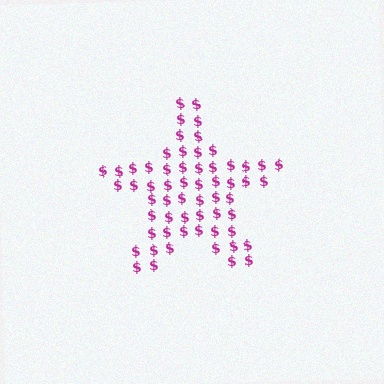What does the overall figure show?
The overall figure shows a star.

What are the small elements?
The small elements are dollar signs.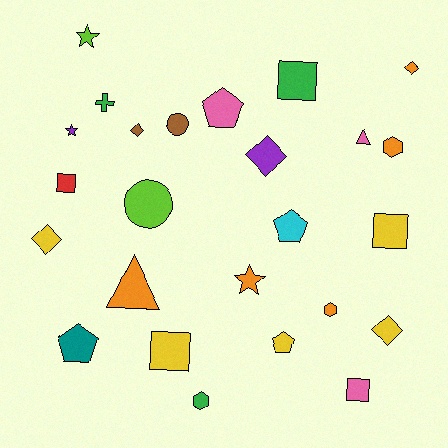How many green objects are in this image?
There are 3 green objects.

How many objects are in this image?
There are 25 objects.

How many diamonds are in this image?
There are 5 diamonds.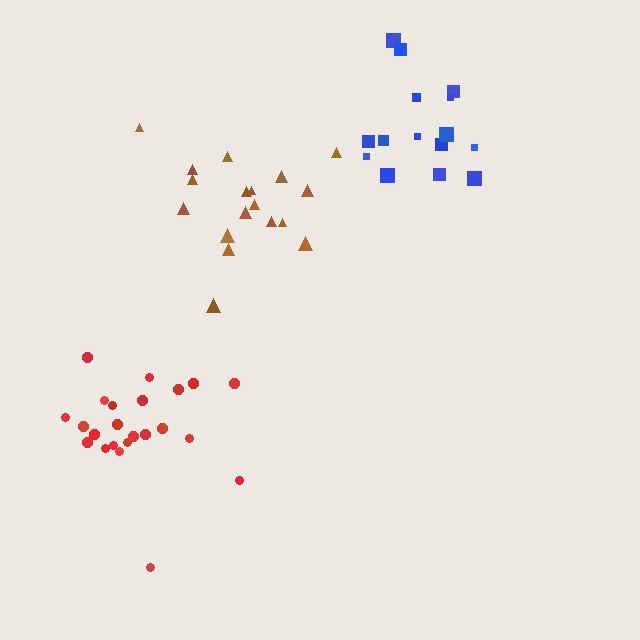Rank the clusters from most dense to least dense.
red, brown, blue.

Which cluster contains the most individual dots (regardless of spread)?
Red (23).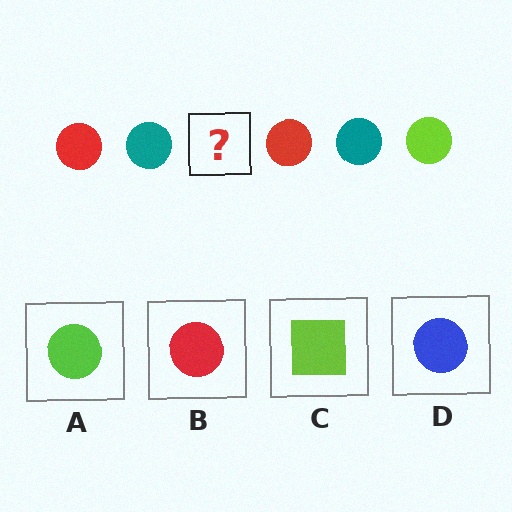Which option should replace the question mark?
Option A.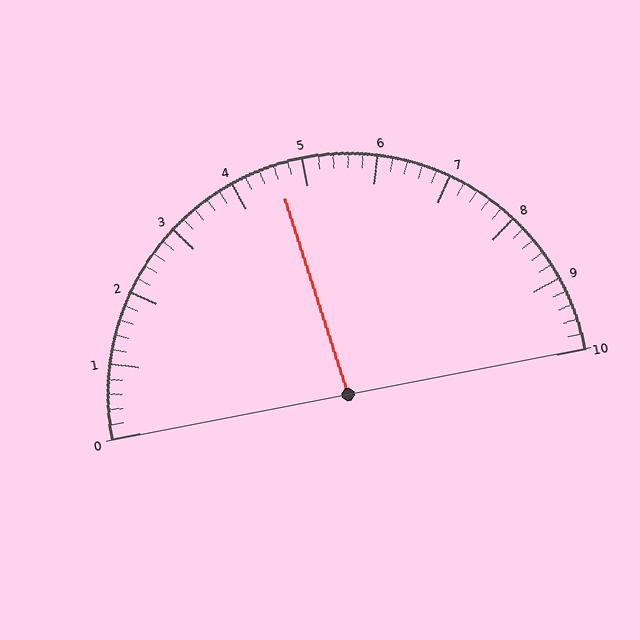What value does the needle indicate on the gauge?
The needle indicates approximately 4.6.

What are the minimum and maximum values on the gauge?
The gauge ranges from 0 to 10.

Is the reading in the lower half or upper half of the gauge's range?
The reading is in the lower half of the range (0 to 10).